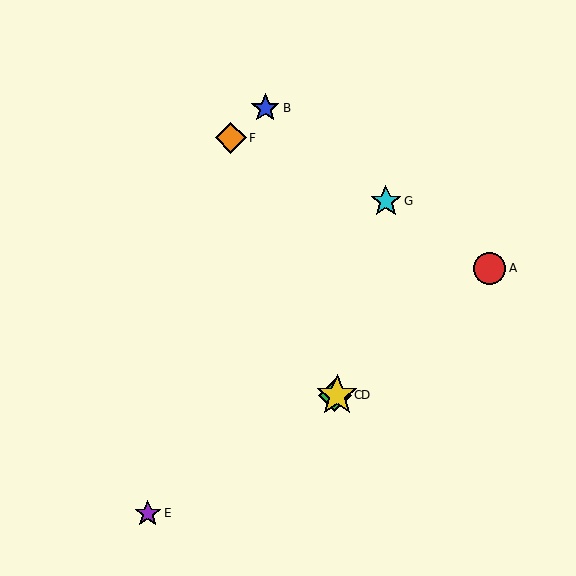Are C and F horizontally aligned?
No, C is at y≈395 and F is at y≈138.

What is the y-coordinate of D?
Object D is at y≈395.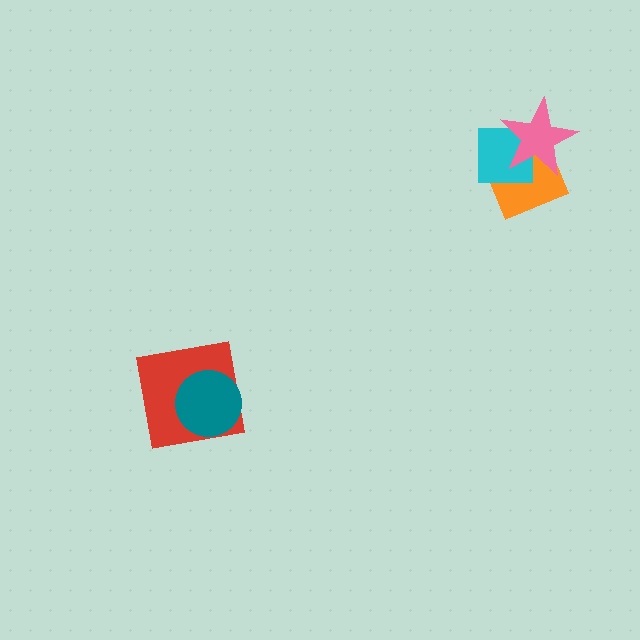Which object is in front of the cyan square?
The pink star is in front of the cyan square.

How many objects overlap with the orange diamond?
2 objects overlap with the orange diamond.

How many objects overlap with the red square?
1 object overlaps with the red square.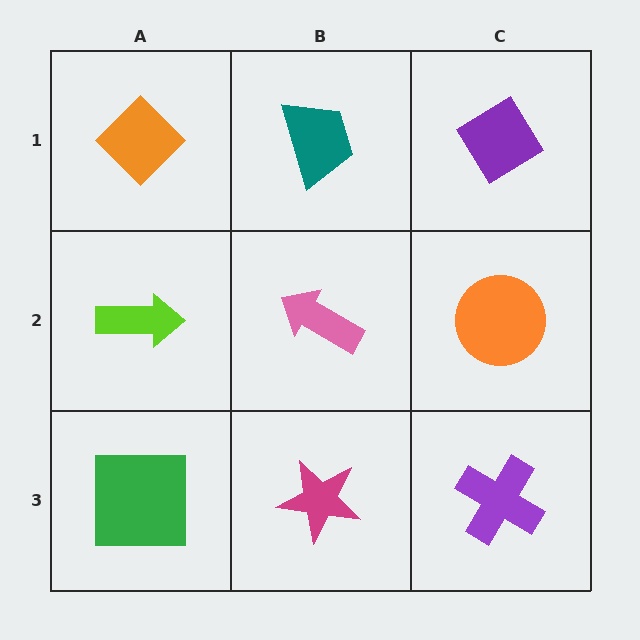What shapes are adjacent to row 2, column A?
An orange diamond (row 1, column A), a green square (row 3, column A), a pink arrow (row 2, column B).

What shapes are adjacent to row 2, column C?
A purple diamond (row 1, column C), a purple cross (row 3, column C), a pink arrow (row 2, column B).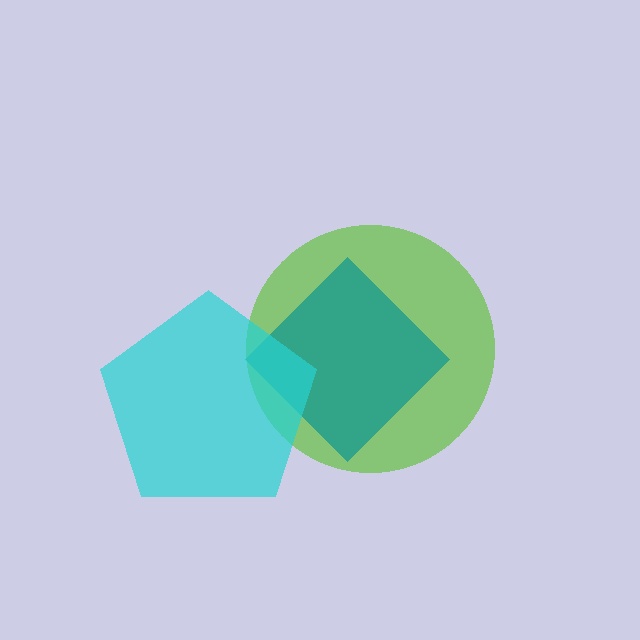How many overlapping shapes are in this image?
There are 3 overlapping shapes in the image.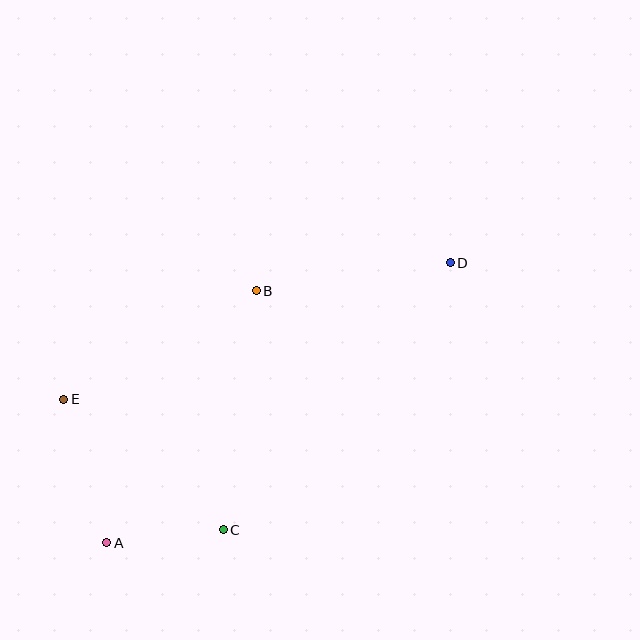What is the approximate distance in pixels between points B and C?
The distance between B and C is approximately 241 pixels.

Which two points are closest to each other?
Points A and C are closest to each other.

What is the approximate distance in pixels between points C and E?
The distance between C and E is approximately 206 pixels.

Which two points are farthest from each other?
Points A and D are farthest from each other.